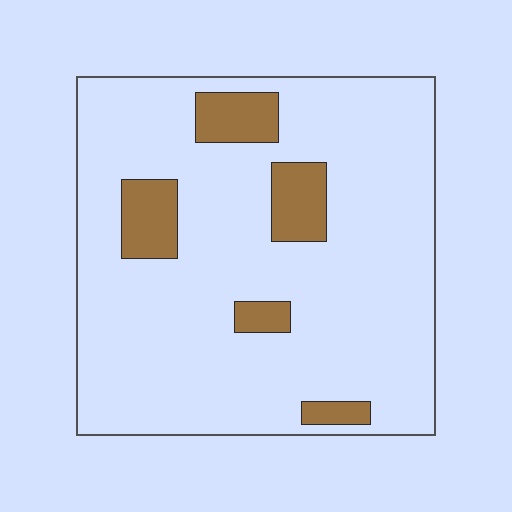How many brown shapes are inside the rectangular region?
5.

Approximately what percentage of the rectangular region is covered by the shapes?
Approximately 15%.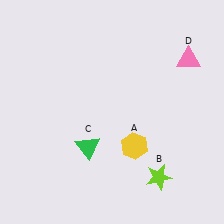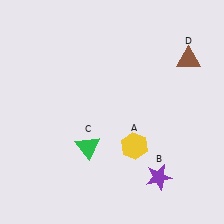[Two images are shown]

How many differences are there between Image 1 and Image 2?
There are 2 differences between the two images.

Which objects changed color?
B changed from lime to purple. D changed from pink to brown.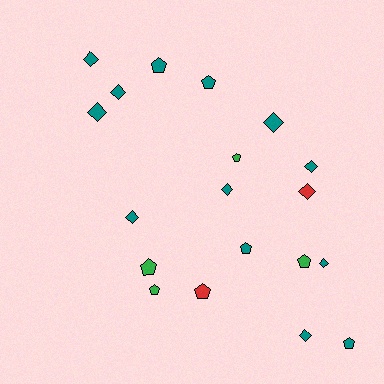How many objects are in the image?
There are 19 objects.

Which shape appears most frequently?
Diamond, with 10 objects.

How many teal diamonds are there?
There are 9 teal diamonds.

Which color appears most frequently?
Teal, with 13 objects.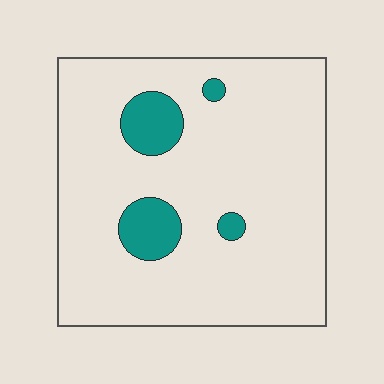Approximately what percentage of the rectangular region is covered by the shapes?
Approximately 10%.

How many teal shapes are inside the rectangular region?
4.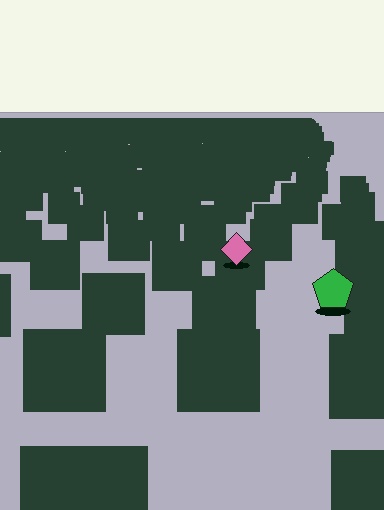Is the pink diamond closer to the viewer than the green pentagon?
No. The green pentagon is closer — you can tell from the texture gradient: the ground texture is coarser near it.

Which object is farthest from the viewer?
The pink diamond is farthest from the viewer. It appears smaller and the ground texture around it is denser.